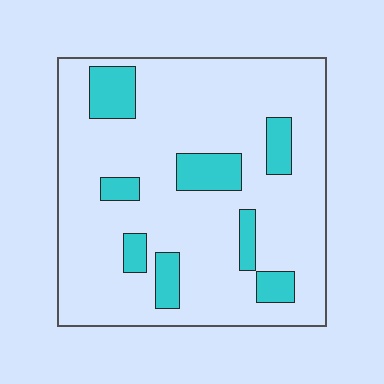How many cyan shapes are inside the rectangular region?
8.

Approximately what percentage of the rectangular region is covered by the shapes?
Approximately 15%.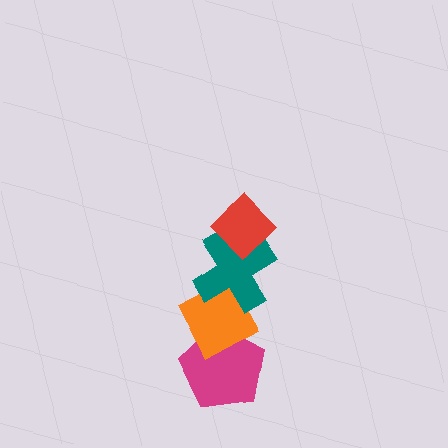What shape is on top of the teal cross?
The red diamond is on top of the teal cross.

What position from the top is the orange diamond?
The orange diamond is 3rd from the top.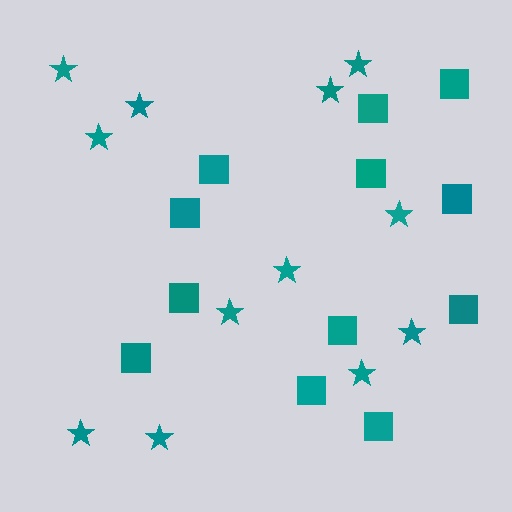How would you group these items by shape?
There are 2 groups: one group of squares (12) and one group of stars (12).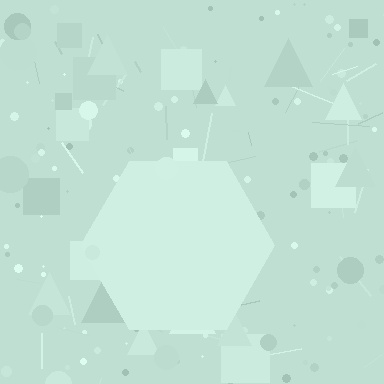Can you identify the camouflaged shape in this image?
The camouflaged shape is a hexagon.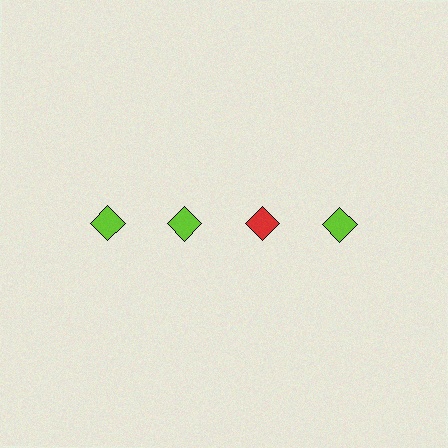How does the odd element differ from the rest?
It has a different color: red instead of lime.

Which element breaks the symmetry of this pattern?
The red diamond in the top row, center column breaks the symmetry. All other shapes are lime diamonds.